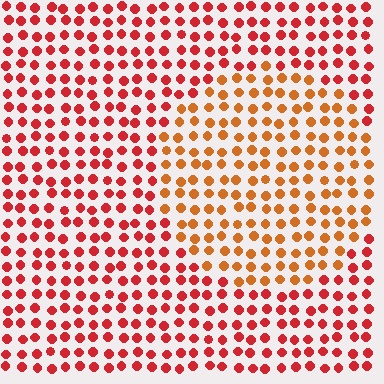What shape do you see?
I see a circle.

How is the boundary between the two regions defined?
The boundary is defined purely by a slight shift in hue (about 30 degrees). Spacing, size, and orientation are identical on both sides.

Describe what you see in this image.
The image is filled with small red elements in a uniform arrangement. A circle-shaped region is visible where the elements are tinted to a slightly different hue, forming a subtle color boundary.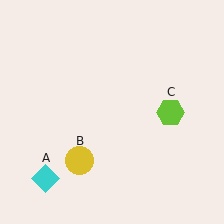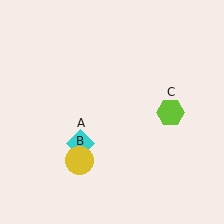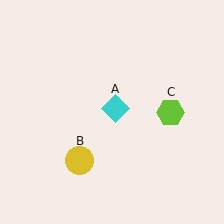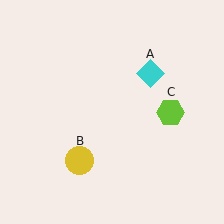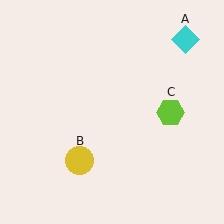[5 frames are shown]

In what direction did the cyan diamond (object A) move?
The cyan diamond (object A) moved up and to the right.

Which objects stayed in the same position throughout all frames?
Yellow circle (object B) and lime hexagon (object C) remained stationary.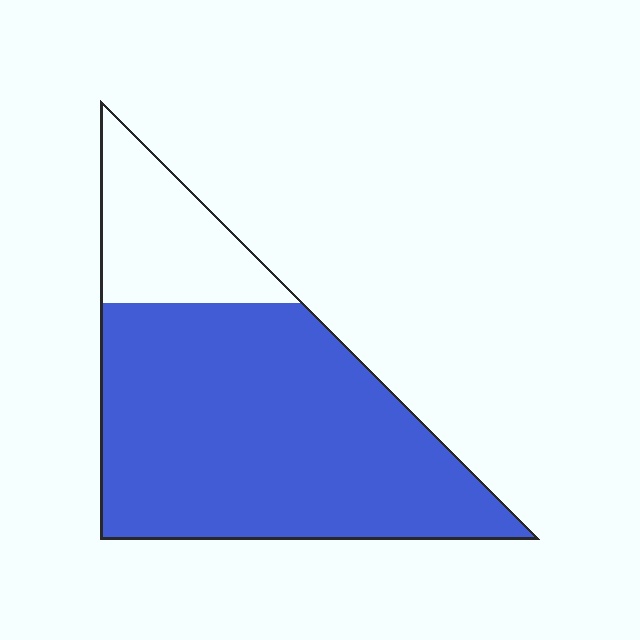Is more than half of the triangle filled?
Yes.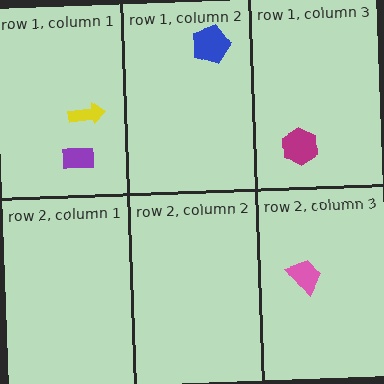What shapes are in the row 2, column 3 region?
The pink trapezoid.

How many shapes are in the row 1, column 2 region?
1.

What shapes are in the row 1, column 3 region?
The magenta hexagon.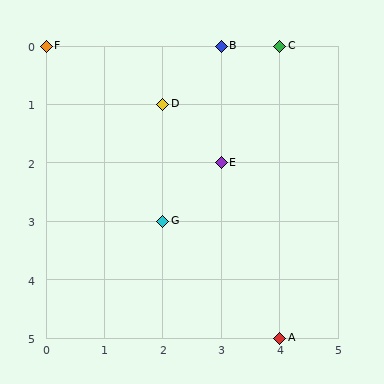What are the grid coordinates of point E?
Point E is at grid coordinates (3, 2).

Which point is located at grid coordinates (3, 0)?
Point B is at (3, 0).